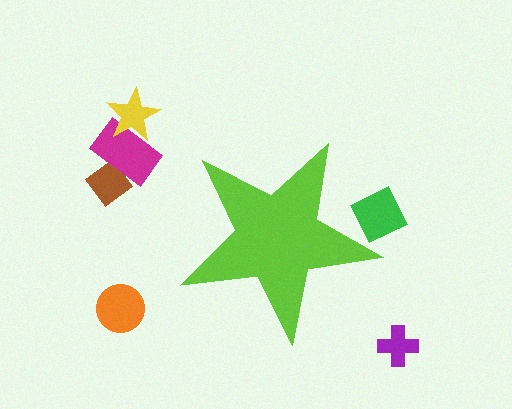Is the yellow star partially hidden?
No, the yellow star is fully visible.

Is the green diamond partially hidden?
Yes, the green diamond is partially hidden behind the lime star.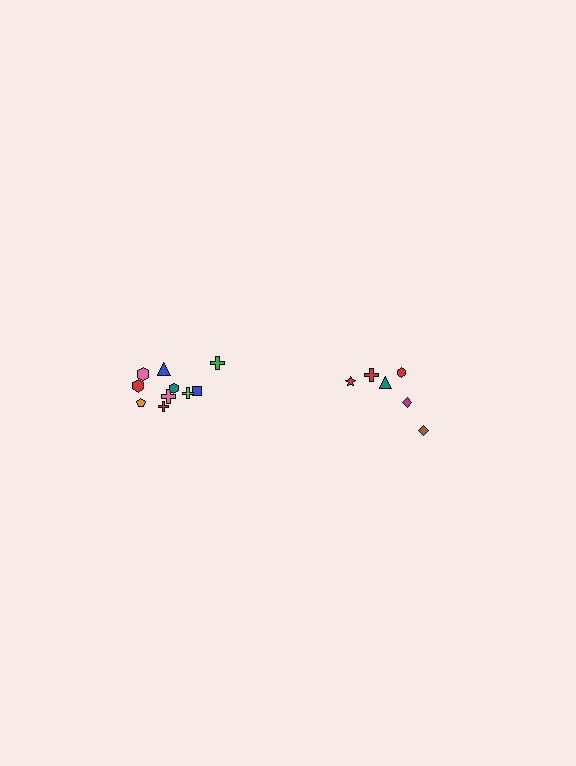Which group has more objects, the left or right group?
The left group.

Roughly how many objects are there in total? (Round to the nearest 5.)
Roughly 15 objects in total.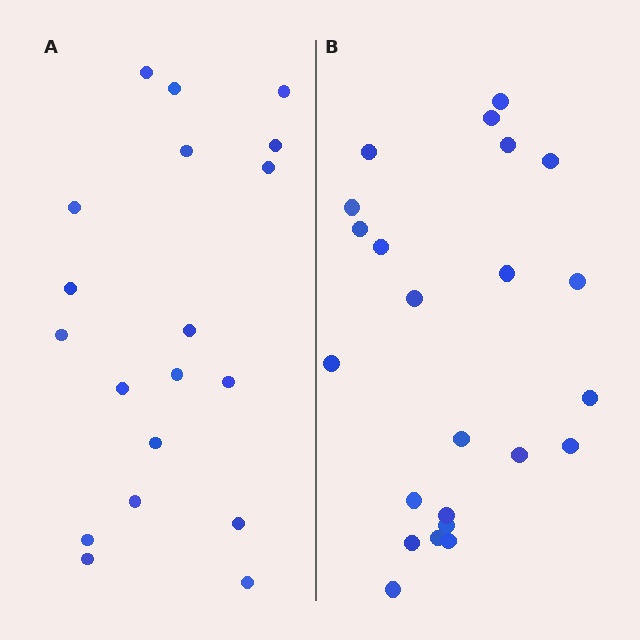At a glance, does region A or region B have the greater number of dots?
Region B (the right region) has more dots.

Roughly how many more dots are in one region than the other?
Region B has about 4 more dots than region A.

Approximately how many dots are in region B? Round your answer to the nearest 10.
About 20 dots. (The exact count is 23, which rounds to 20.)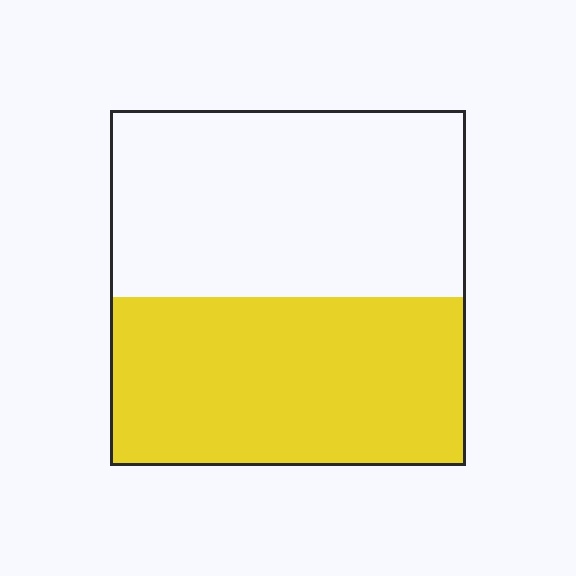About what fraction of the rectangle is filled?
About one half (1/2).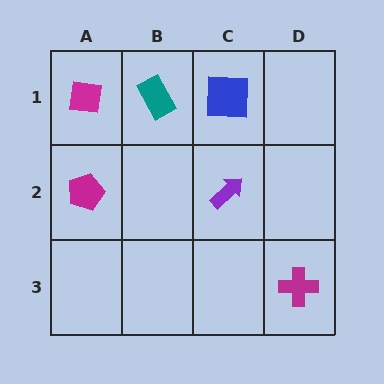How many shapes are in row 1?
3 shapes.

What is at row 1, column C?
A blue square.